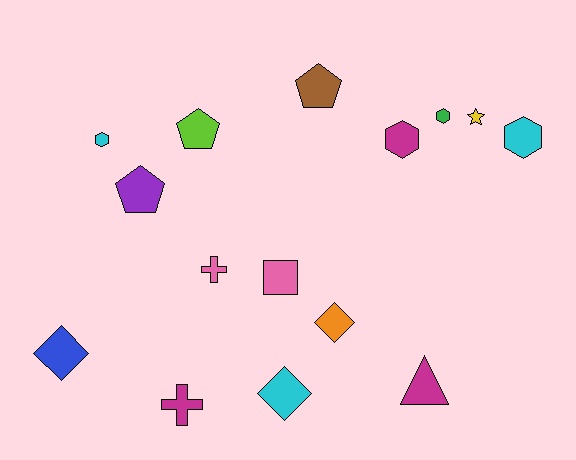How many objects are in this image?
There are 15 objects.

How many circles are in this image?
There are no circles.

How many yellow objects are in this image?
There is 1 yellow object.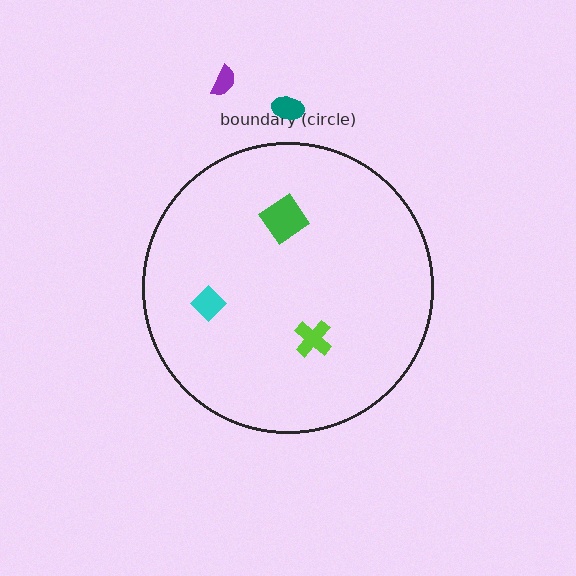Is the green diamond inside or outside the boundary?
Inside.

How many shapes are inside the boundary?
3 inside, 2 outside.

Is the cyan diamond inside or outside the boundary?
Inside.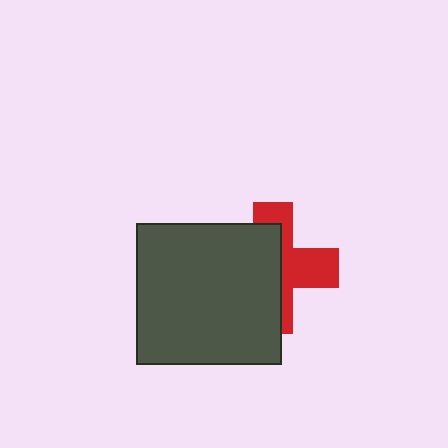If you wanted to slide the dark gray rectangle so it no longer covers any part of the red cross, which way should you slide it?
Slide it left — that is the most direct way to separate the two shapes.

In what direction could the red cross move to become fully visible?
The red cross could move right. That would shift it out from behind the dark gray rectangle entirely.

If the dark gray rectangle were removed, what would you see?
You would see the complete red cross.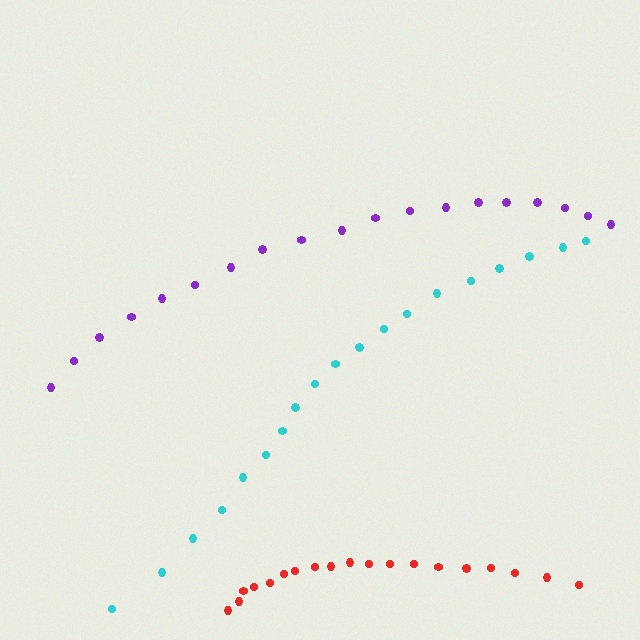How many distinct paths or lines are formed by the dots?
There are 3 distinct paths.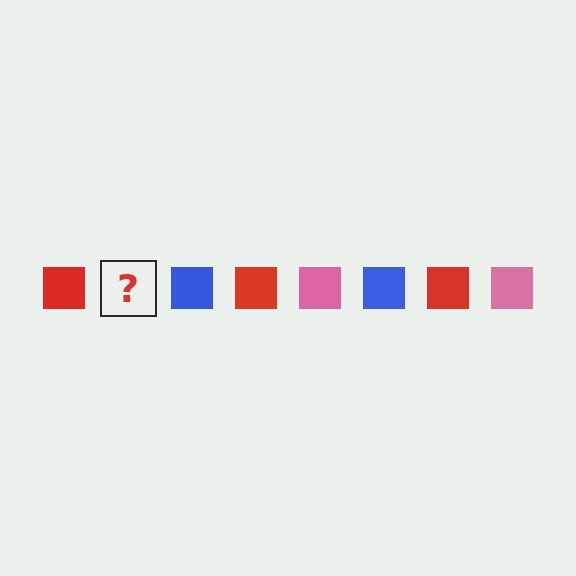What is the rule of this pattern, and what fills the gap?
The rule is that the pattern cycles through red, pink, blue squares. The gap should be filled with a pink square.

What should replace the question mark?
The question mark should be replaced with a pink square.